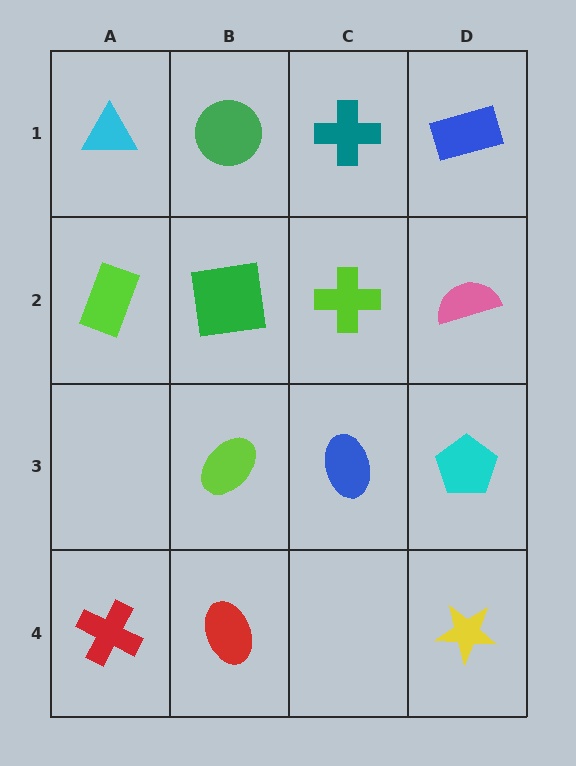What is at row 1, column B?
A green circle.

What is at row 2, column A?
A lime rectangle.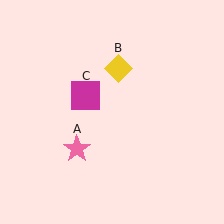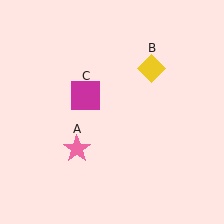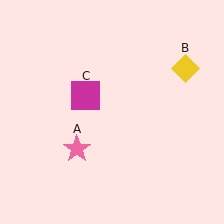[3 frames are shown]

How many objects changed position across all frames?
1 object changed position: yellow diamond (object B).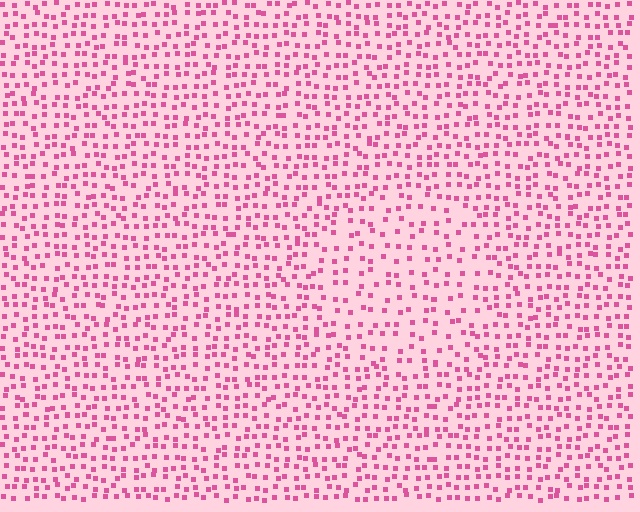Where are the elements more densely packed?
The elements are more densely packed outside the circle boundary.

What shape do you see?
I see a circle.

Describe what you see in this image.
The image contains small pink elements arranged at two different densities. A circle-shaped region is visible where the elements are less densely packed than the surrounding area.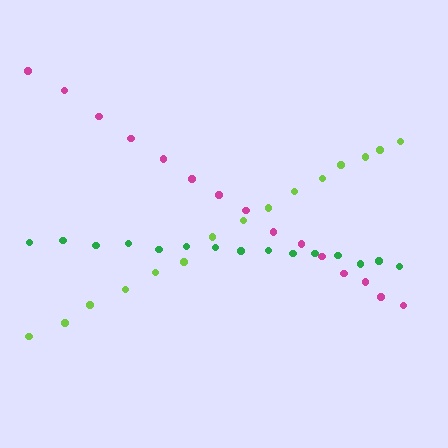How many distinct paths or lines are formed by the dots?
There are 3 distinct paths.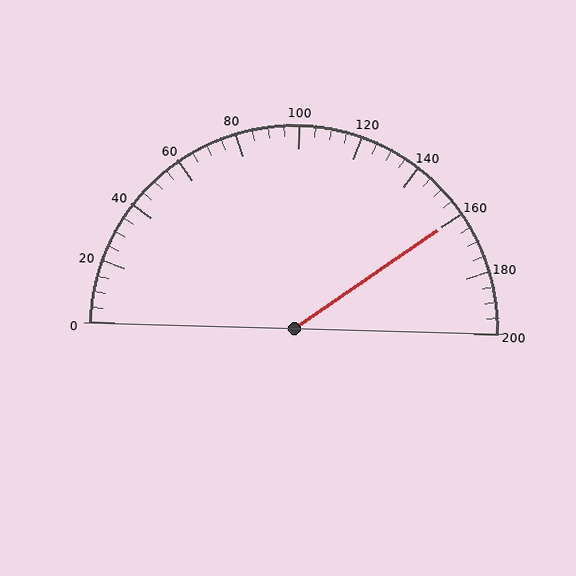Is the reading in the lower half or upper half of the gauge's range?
The reading is in the upper half of the range (0 to 200).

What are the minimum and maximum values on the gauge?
The gauge ranges from 0 to 200.